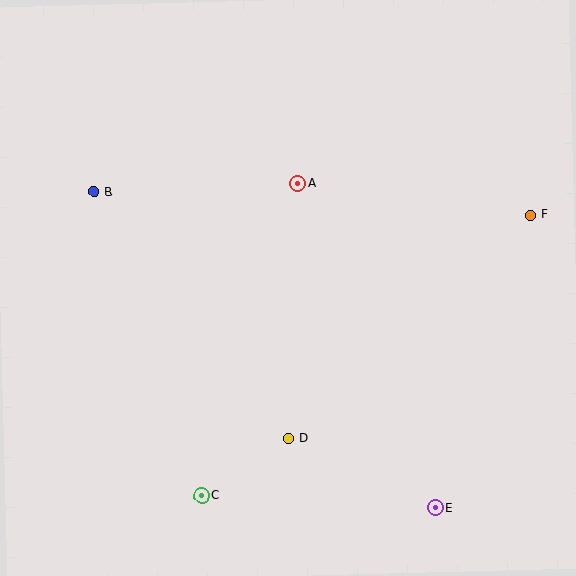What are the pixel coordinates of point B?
Point B is at (94, 192).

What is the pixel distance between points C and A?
The distance between C and A is 327 pixels.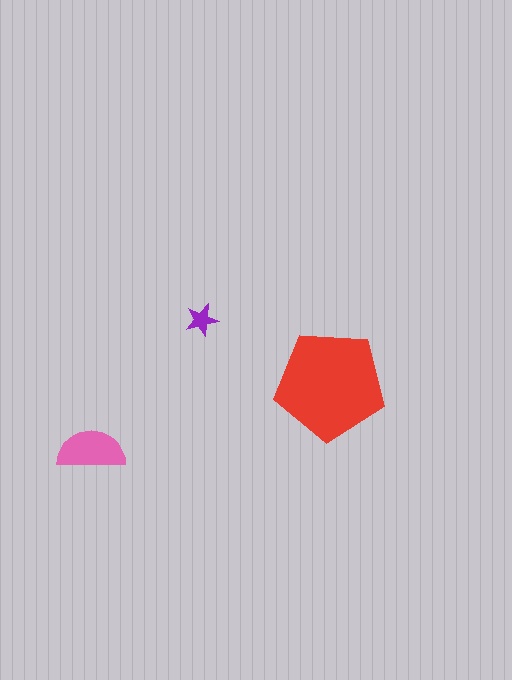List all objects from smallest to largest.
The purple star, the pink semicircle, the red pentagon.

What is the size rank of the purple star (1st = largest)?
3rd.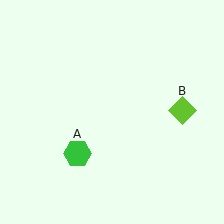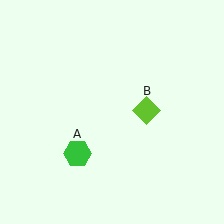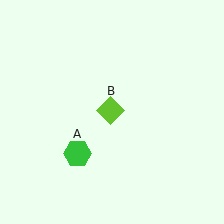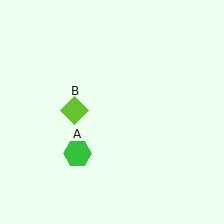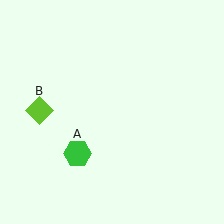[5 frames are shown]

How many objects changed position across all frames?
1 object changed position: lime diamond (object B).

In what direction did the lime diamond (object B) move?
The lime diamond (object B) moved left.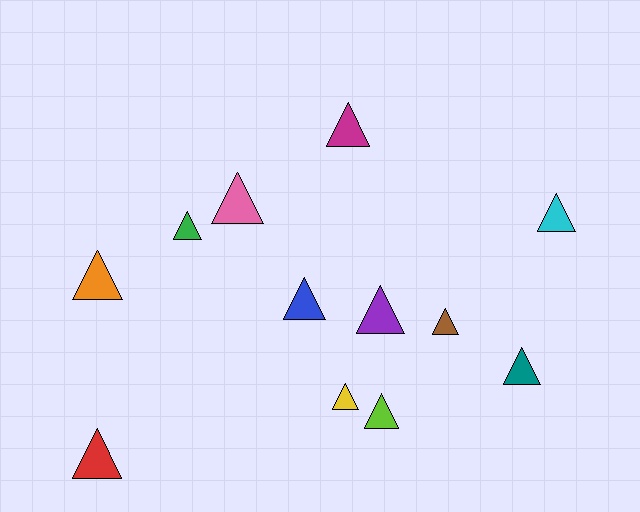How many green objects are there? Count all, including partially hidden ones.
There is 1 green object.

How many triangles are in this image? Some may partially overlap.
There are 12 triangles.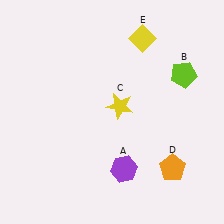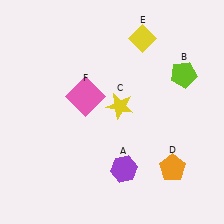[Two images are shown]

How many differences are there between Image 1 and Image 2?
There is 1 difference between the two images.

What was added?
A pink square (F) was added in Image 2.